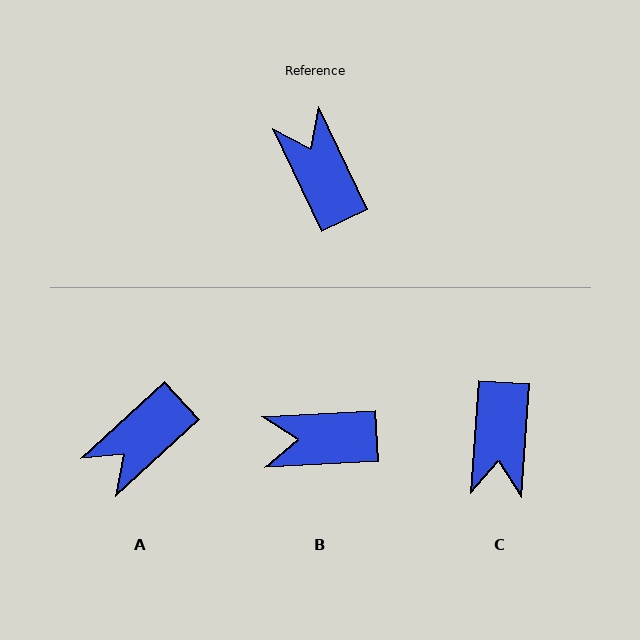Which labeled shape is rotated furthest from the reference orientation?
C, about 150 degrees away.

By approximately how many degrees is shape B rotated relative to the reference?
Approximately 67 degrees counter-clockwise.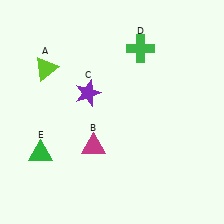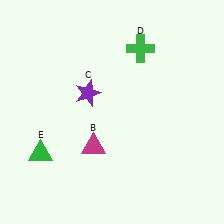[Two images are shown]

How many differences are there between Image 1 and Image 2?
There is 1 difference between the two images.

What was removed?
The lime triangle (A) was removed in Image 2.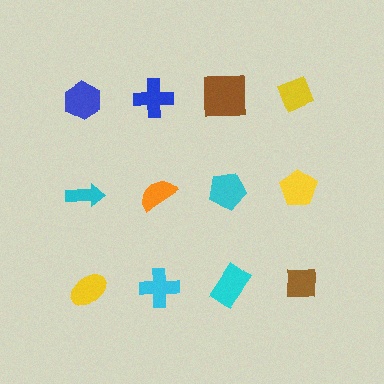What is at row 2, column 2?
An orange semicircle.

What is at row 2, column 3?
A cyan pentagon.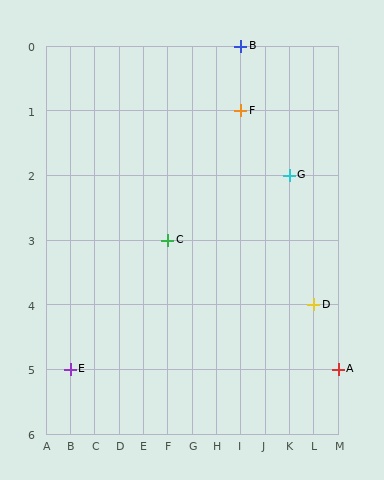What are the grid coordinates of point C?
Point C is at grid coordinates (F, 3).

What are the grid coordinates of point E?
Point E is at grid coordinates (B, 5).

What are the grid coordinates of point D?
Point D is at grid coordinates (L, 4).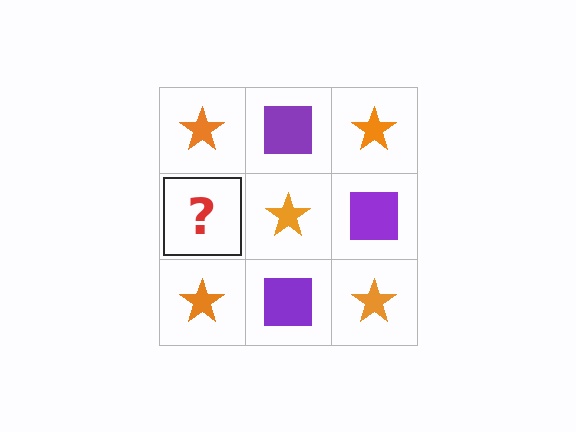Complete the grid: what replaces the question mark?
The question mark should be replaced with a purple square.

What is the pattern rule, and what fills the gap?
The rule is that it alternates orange star and purple square in a checkerboard pattern. The gap should be filled with a purple square.